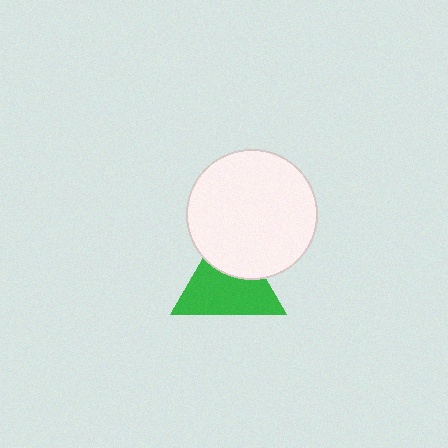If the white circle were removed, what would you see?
You would see the complete green triangle.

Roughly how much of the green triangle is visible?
Most of it is visible (roughly 66%).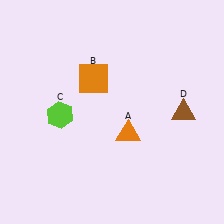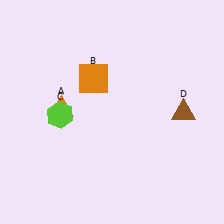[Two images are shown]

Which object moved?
The orange triangle (A) moved left.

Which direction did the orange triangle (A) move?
The orange triangle (A) moved left.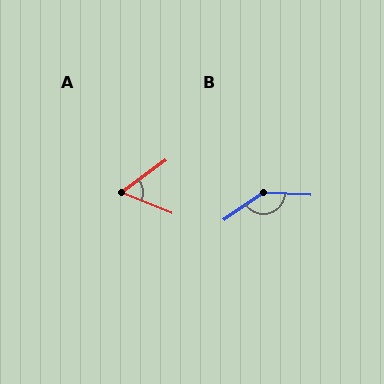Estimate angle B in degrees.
Approximately 142 degrees.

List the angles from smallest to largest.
A (59°), B (142°).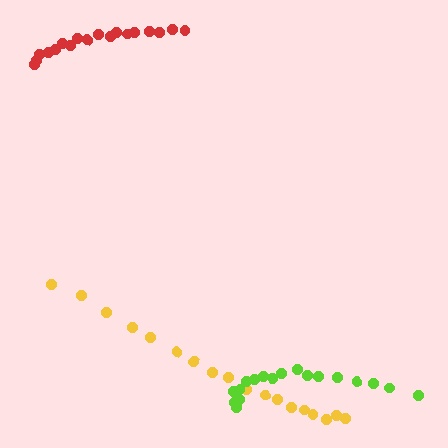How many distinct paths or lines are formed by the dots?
There are 3 distinct paths.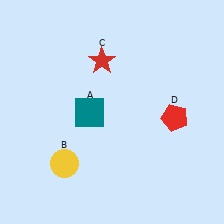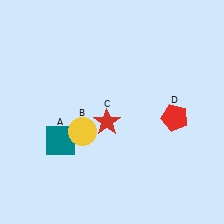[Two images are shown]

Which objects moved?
The objects that moved are: the teal square (A), the yellow circle (B), the red star (C).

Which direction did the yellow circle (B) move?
The yellow circle (B) moved up.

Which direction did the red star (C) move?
The red star (C) moved down.